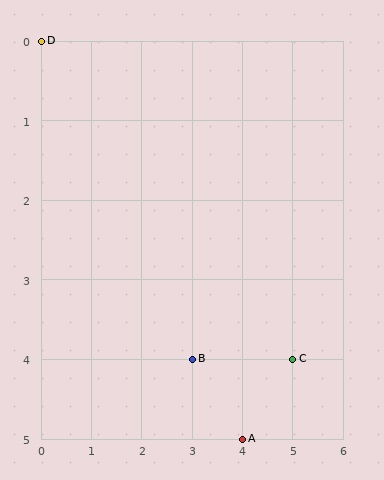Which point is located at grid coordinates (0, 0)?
Point D is at (0, 0).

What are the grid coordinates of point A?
Point A is at grid coordinates (4, 5).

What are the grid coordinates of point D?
Point D is at grid coordinates (0, 0).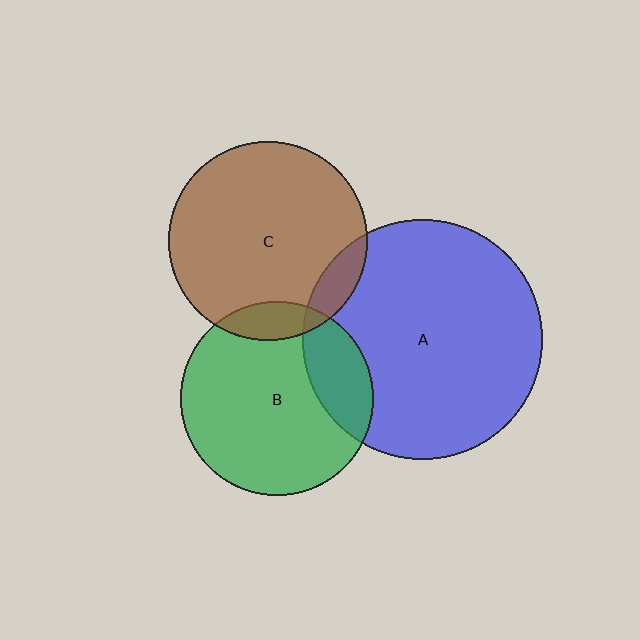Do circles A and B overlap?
Yes.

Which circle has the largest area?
Circle A (blue).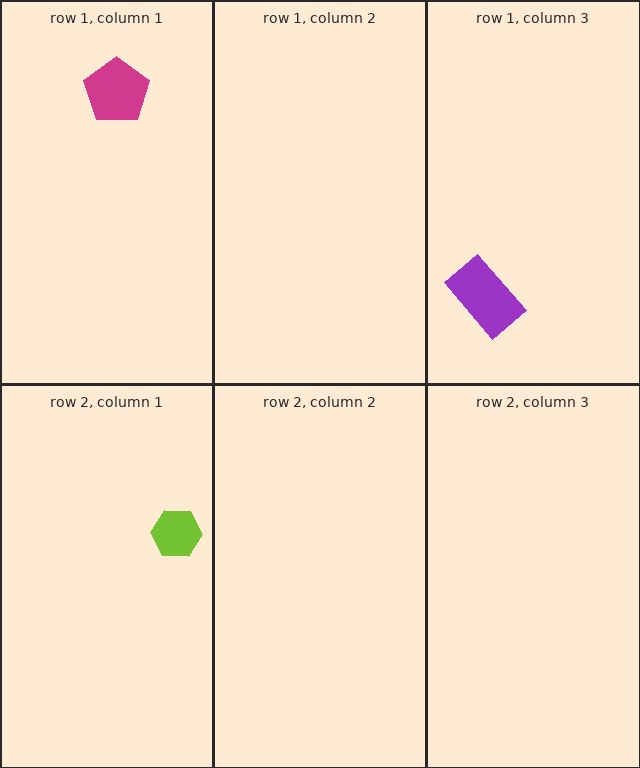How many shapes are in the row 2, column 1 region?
1.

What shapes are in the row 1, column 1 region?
The magenta pentagon.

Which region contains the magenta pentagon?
The row 1, column 1 region.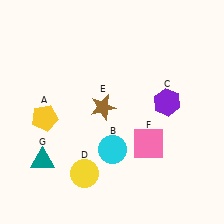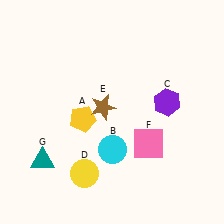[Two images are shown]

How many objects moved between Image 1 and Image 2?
1 object moved between the two images.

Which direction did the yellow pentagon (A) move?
The yellow pentagon (A) moved right.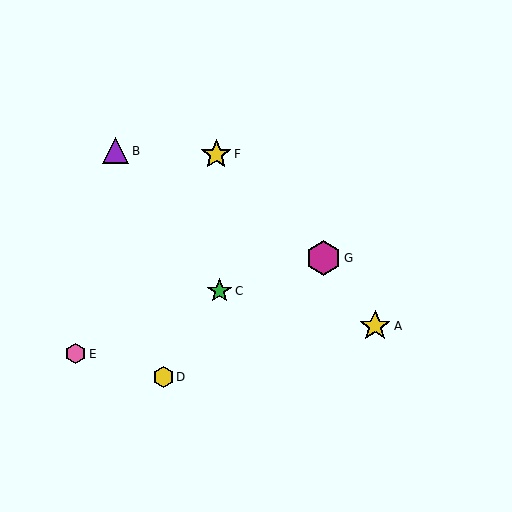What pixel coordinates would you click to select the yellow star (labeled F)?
Click at (216, 154) to select the yellow star F.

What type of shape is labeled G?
Shape G is a magenta hexagon.